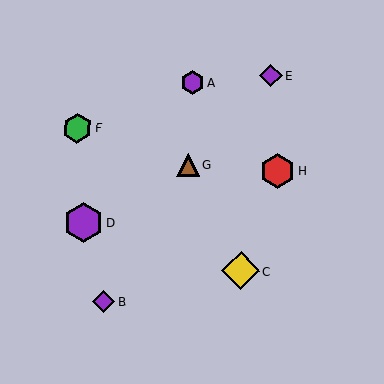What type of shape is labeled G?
Shape G is a brown triangle.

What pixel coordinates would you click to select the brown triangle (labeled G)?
Click at (188, 165) to select the brown triangle G.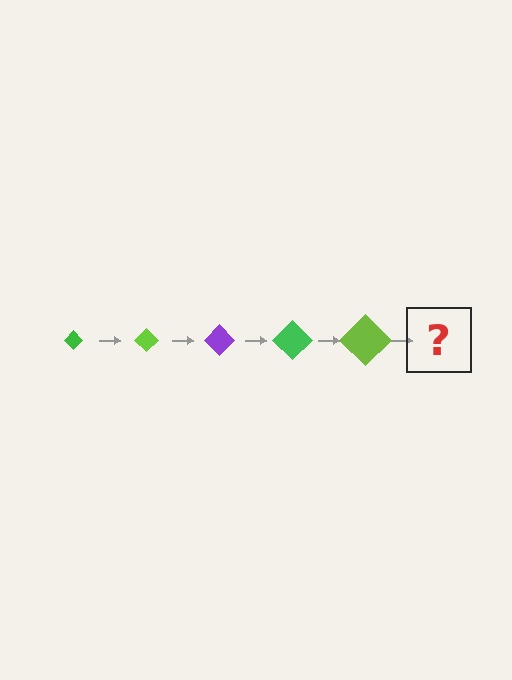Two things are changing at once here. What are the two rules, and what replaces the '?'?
The two rules are that the diamond grows larger each step and the color cycles through green, lime, and purple. The '?' should be a purple diamond, larger than the previous one.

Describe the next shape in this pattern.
It should be a purple diamond, larger than the previous one.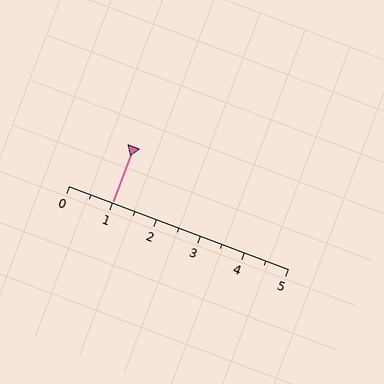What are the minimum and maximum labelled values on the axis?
The axis runs from 0 to 5.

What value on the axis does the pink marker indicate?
The marker indicates approximately 1.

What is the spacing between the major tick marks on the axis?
The major ticks are spaced 1 apart.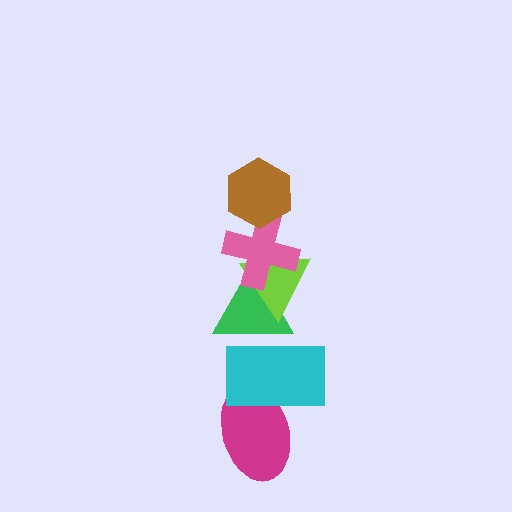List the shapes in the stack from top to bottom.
From top to bottom: the brown hexagon, the pink cross, the lime triangle, the green triangle, the cyan rectangle, the magenta ellipse.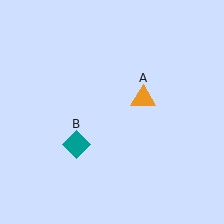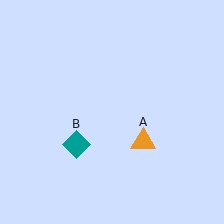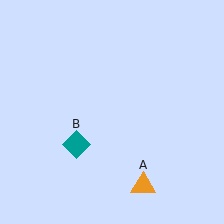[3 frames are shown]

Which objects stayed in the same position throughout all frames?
Teal diamond (object B) remained stationary.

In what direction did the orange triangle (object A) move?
The orange triangle (object A) moved down.